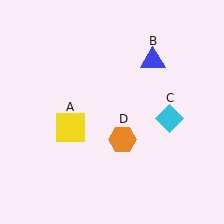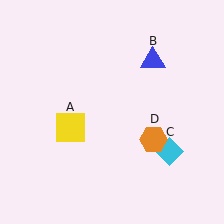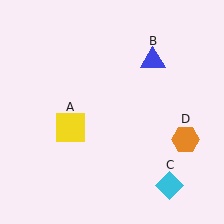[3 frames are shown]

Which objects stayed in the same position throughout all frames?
Yellow square (object A) and blue triangle (object B) remained stationary.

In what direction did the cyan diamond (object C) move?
The cyan diamond (object C) moved down.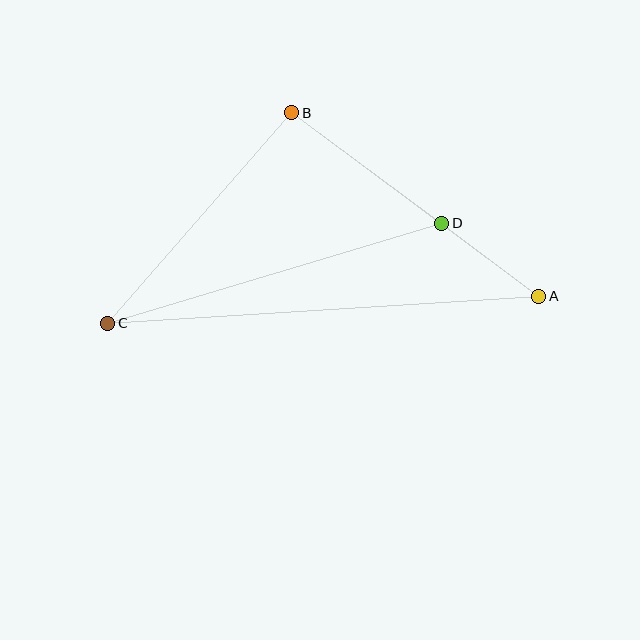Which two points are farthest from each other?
Points A and C are farthest from each other.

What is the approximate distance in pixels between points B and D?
The distance between B and D is approximately 186 pixels.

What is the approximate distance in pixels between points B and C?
The distance between B and C is approximately 280 pixels.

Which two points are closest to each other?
Points A and D are closest to each other.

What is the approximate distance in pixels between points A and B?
The distance between A and B is approximately 308 pixels.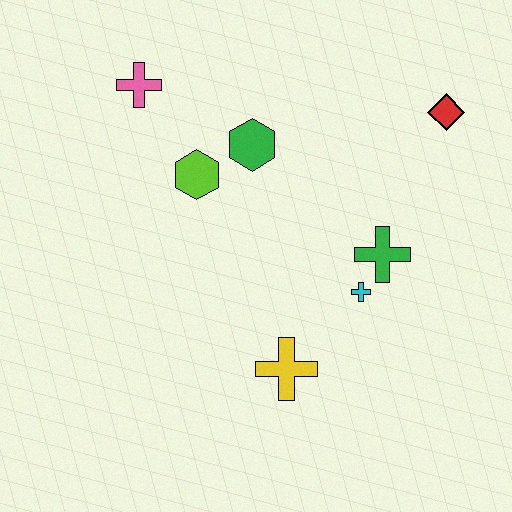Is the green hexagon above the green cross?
Yes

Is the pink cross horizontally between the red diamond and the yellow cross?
No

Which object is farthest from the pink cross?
The yellow cross is farthest from the pink cross.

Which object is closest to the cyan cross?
The green cross is closest to the cyan cross.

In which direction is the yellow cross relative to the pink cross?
The yellow cross is below the pink cross.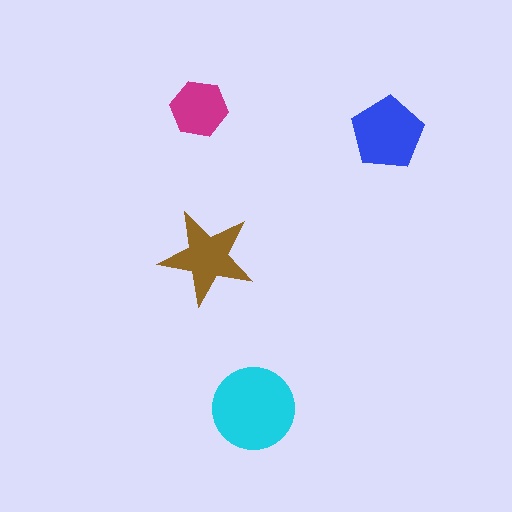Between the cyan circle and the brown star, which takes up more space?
The cyan circle.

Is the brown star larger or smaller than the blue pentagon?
Smaller.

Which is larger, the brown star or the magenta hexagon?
The brown star.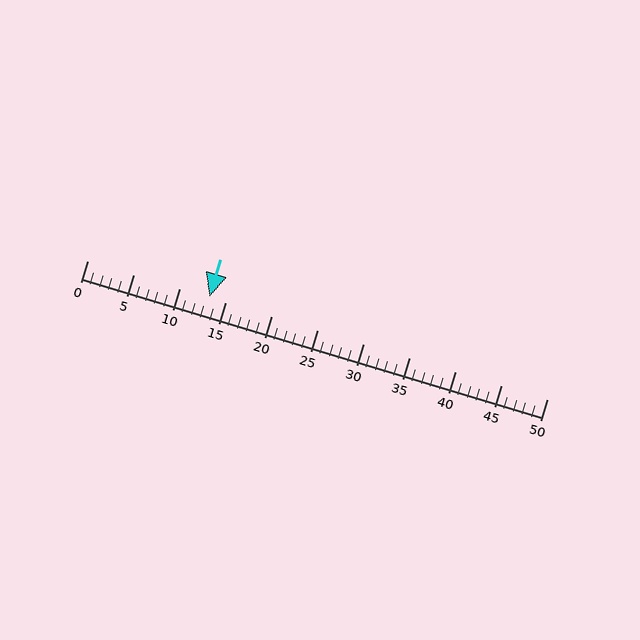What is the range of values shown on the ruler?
The ruler shows values from 0 to 50.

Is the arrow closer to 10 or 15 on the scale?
The arrow is closer to 15.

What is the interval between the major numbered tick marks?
The major tick marks are spaced 5 units apart.